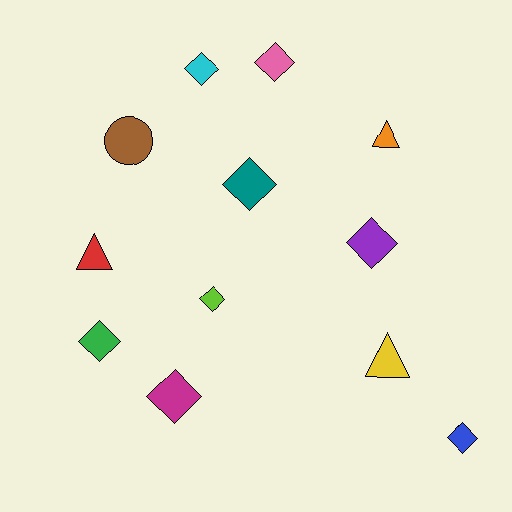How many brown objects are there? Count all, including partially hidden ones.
There is 1 brown object.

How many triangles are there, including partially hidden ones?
There are 3 triangles.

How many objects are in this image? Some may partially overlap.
There are 12 objects.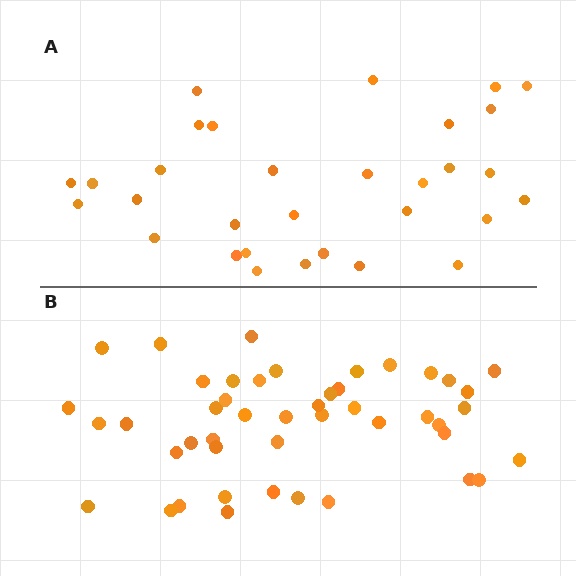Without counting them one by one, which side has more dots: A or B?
Region B (the bottom region) has more dots.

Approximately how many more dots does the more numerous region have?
Region B has approximately 15 more dots than region A.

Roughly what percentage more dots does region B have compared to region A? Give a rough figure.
About 50% more.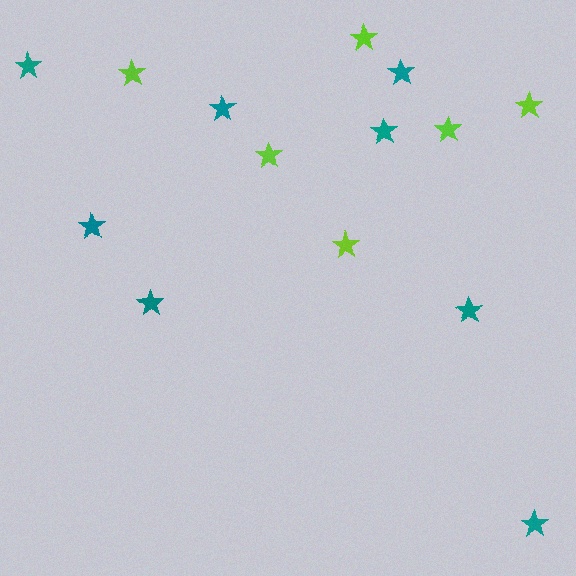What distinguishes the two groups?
There are 2 groups: one group of lime stars (6) and one group of teal stars (8).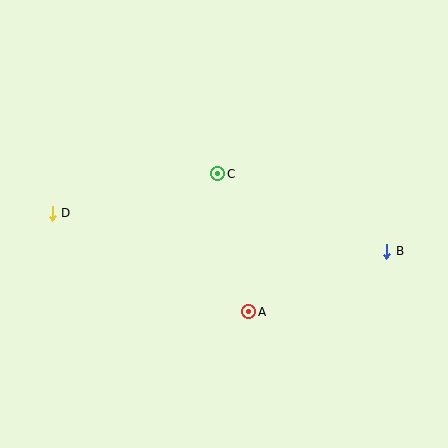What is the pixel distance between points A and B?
The distance between A and B is 151 pixels.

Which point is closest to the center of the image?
Point C at (218, 174) is closest to the center.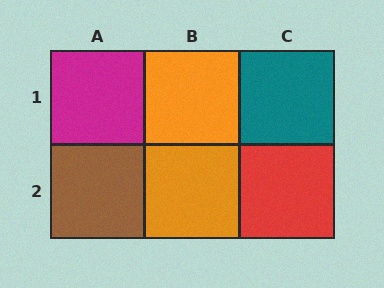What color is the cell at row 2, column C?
Red.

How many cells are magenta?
1 cell is magenta.